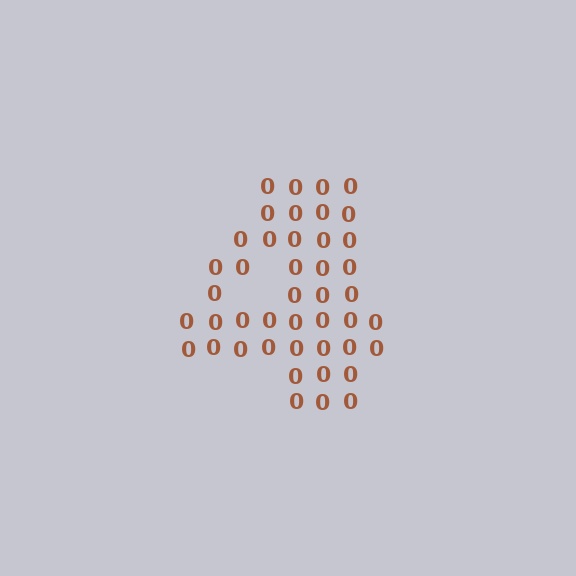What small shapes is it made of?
It is made of small digit 0's.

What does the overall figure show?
The overall figure shows the digit 4.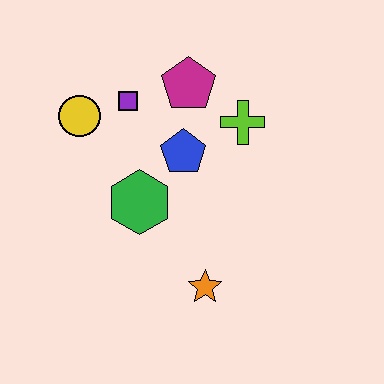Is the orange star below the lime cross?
Yes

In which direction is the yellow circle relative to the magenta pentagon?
The yellow circle is to the left of the magenta pentagon.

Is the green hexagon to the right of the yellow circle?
Yes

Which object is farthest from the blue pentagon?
The orange star is farthest from the blue pentagon.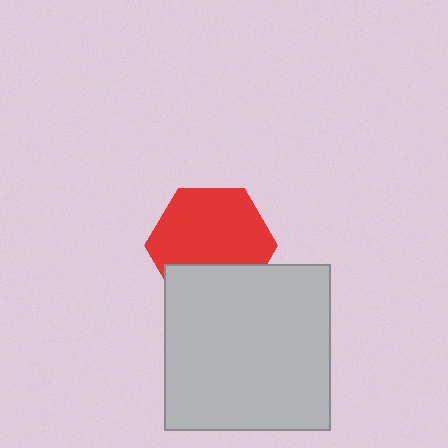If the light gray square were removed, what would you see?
You would see the complete red hexagon.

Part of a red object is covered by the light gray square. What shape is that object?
It is a hexagon.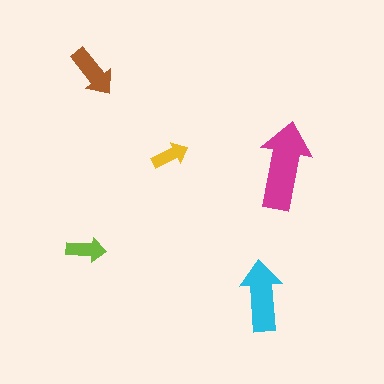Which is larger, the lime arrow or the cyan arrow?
The cyan one.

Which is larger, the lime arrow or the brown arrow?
The brown one.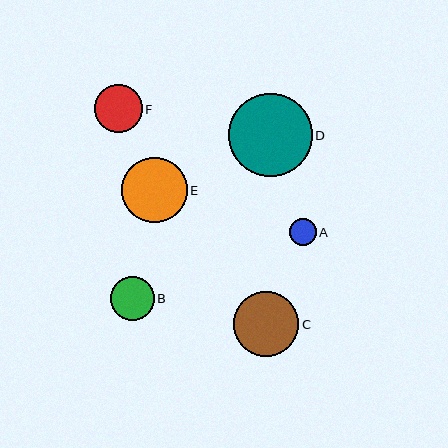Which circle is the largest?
Circle D is the largest with a size of approximately 83 pixels.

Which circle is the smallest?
Circle A is the smallest with a size of approximately 27 pixels.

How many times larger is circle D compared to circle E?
Circle D is approximately 1.3 times the size of circle E.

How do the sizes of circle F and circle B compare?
Circle F and circle B are approximately the same size.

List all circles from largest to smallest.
From largest to smallest: D, E, C, F, B, A.